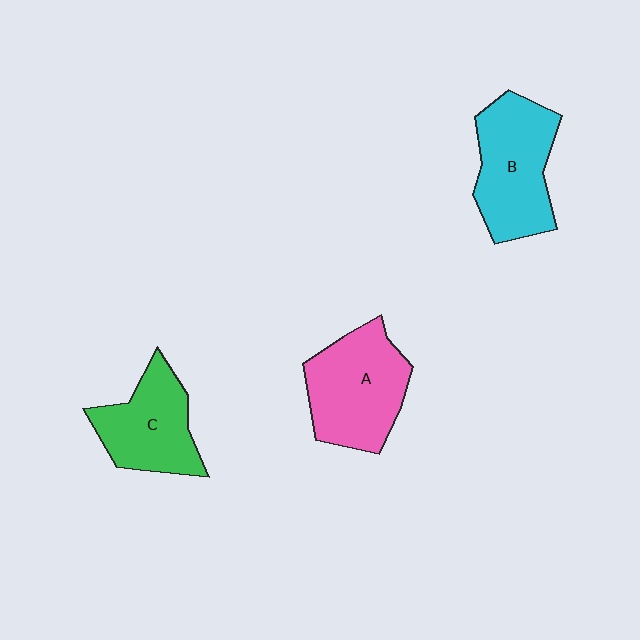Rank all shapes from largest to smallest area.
From largest to smallest: A (pink), B (cyan), C (green).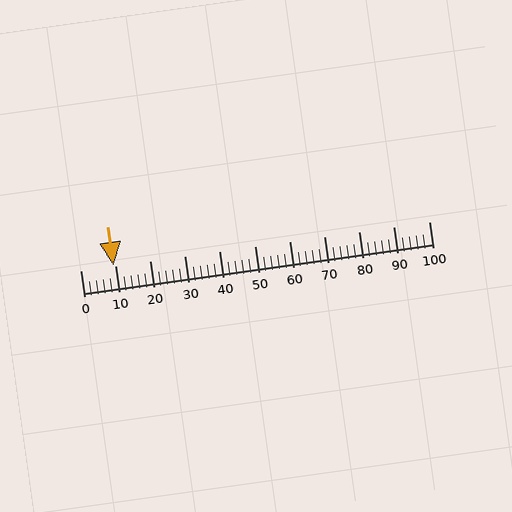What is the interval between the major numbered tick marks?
The major tick marks are spaced 10 units apart.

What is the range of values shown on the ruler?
The ruler shows values from 0 to 100.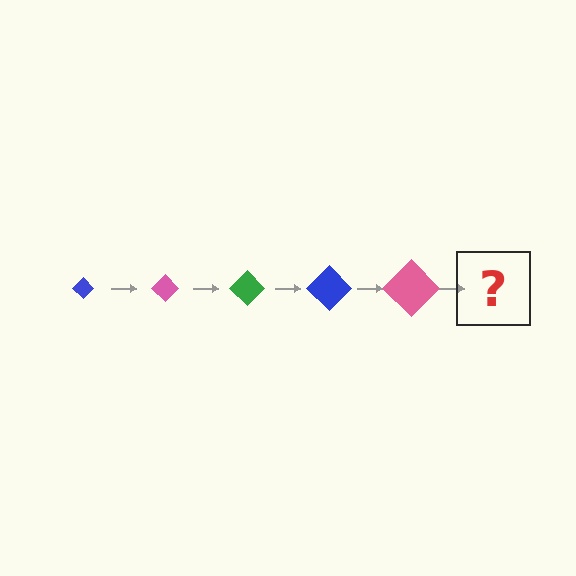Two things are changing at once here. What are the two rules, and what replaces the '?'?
The two rules are that the diamond grows larger each step and the color cycles through blue, pink, and green. The '?' should be a green diamond, larger than the previous one.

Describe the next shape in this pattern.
It should be a green diamond, larger than the previous one.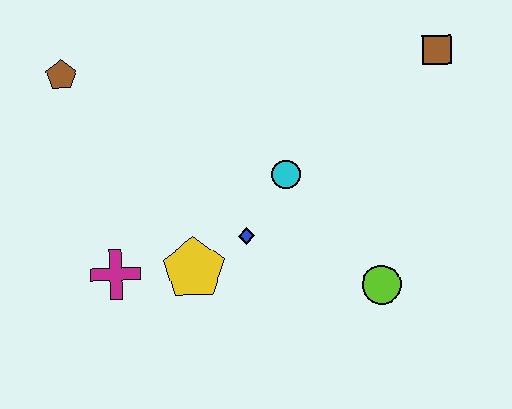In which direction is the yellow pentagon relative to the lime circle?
The yellow pentagon is to the left of the lime circle.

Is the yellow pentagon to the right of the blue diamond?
No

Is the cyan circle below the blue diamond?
No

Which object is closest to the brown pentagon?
The magenta cross is closest to the brown pentagon.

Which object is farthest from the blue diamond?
The brown square is farthest from the blue diamond.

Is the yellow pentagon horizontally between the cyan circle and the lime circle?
No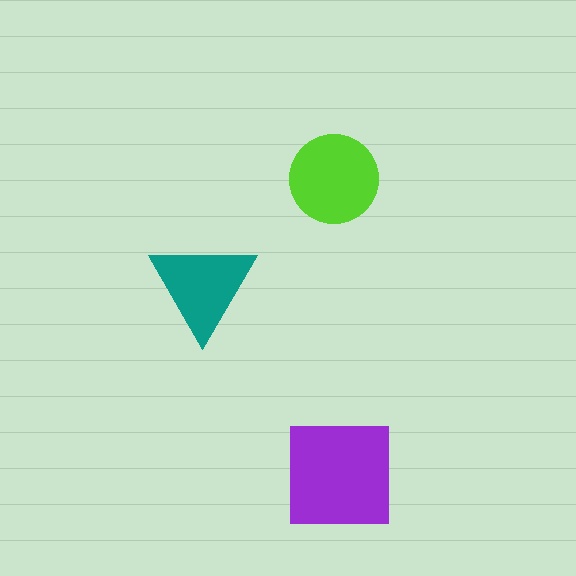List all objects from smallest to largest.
The teal triangle, the lime circle, the purple square.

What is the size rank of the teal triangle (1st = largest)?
3rd.